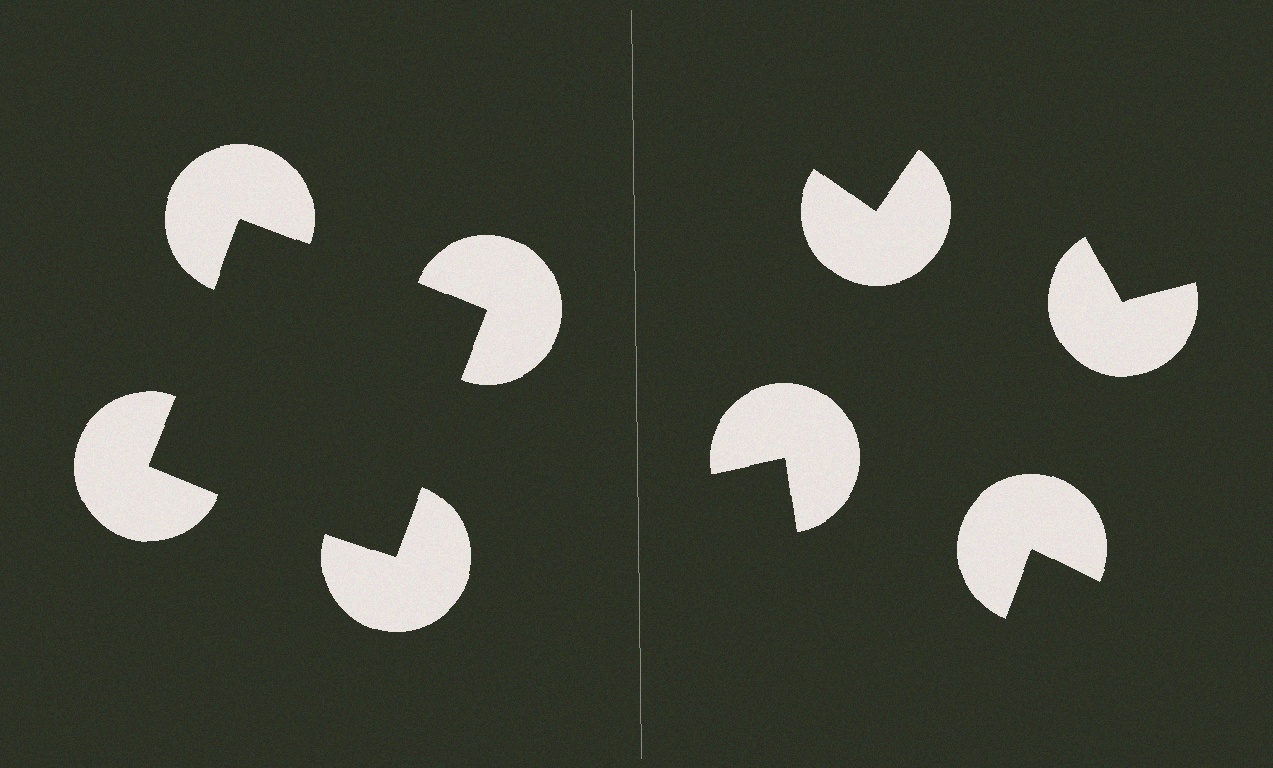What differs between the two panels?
The pac-man discs are positioned identically on both sides; only the wedge orientations differ. On the left they align to a square; on the right they are misaligned.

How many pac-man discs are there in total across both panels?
8 — 4 on each side.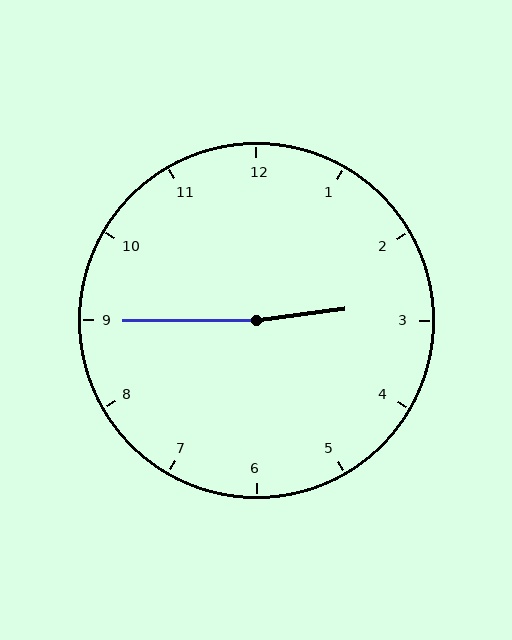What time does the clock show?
2:45.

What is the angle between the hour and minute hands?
Approximately 172 degrees.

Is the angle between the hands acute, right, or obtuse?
It is obtuse.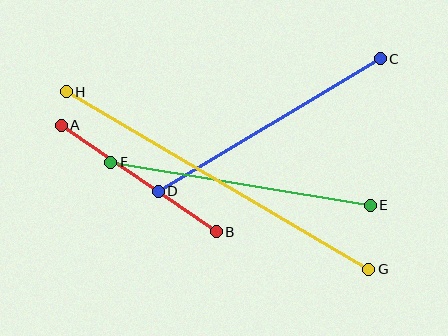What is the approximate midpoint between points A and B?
The midpoint is at approximately (139, 178) pixels.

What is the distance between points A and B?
The distance is approximately 188 pixels.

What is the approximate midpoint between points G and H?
The midpoint is at approximately (217, 180) pixels.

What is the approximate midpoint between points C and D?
The midpoint is at approximately (269, 125) pixels.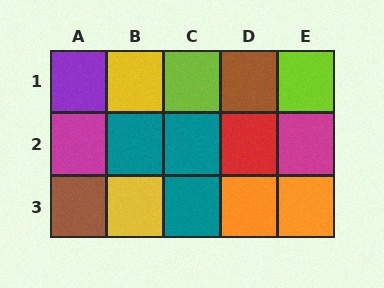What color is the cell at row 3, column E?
Orange.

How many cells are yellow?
2 cells are yellow.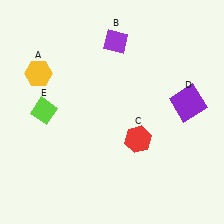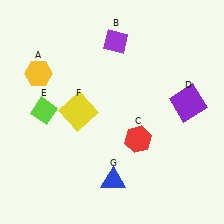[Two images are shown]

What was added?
A yellow square (F), a blue triangle (G) were added in Image 2.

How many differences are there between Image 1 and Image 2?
There are 2 differences between the two images.